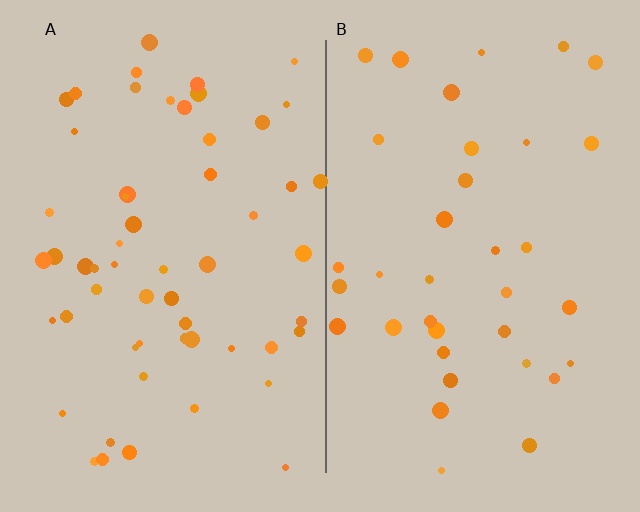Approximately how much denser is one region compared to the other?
Approximately 1.6× — region A over region B.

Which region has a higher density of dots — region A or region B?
A (the left).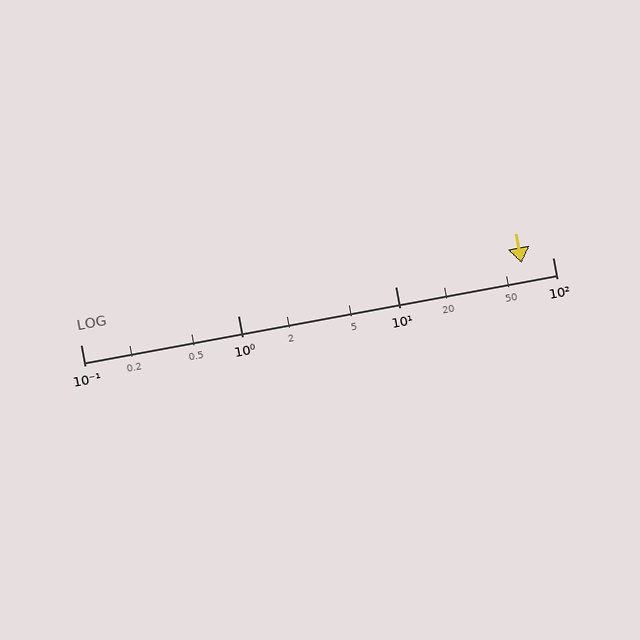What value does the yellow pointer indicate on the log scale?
The pointer indicates approximately 64.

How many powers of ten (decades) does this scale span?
The scale spans 3 decades, from 0.1 to 100.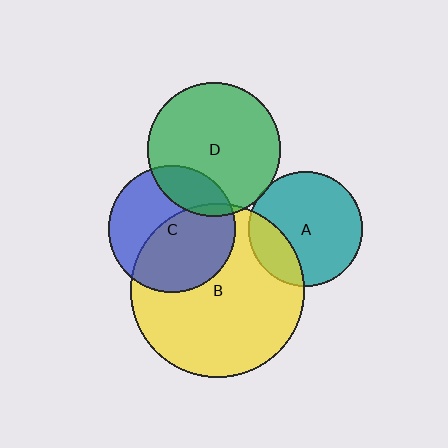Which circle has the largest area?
Circle B (yellow).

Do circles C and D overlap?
Yes.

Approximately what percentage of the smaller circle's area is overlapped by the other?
Approximately 20%.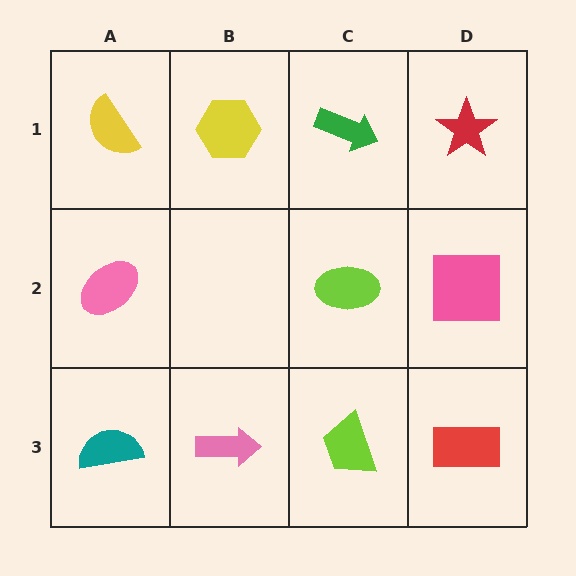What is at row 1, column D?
A red star.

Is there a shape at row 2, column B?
No, that cell is empty.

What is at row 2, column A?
A pink ellipse.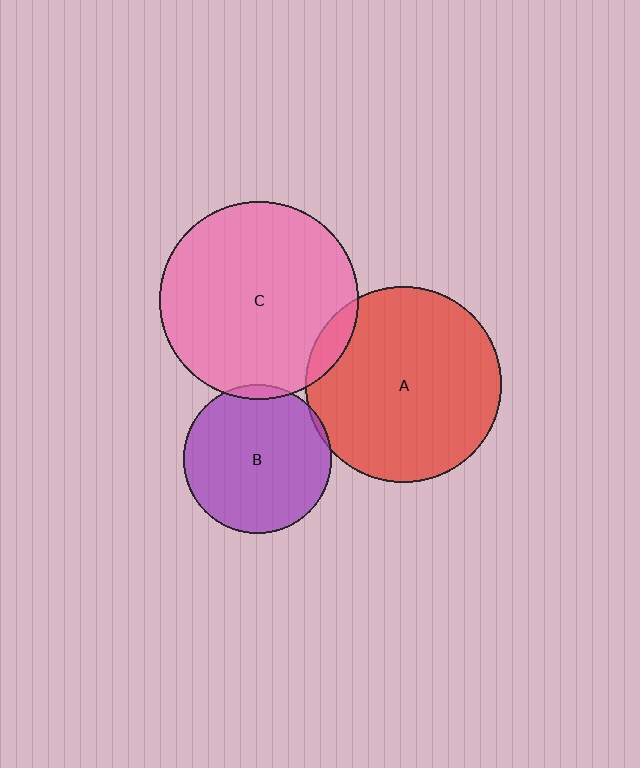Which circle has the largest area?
Circle C (pink).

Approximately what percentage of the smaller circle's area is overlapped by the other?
Approximately 5%.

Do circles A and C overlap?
Yes.